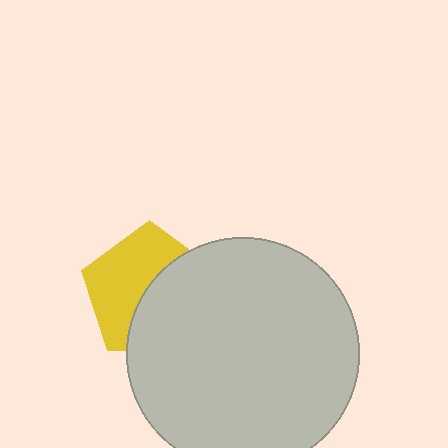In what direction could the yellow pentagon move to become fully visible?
The yellow pentagon could move left. That would shift it out from behind the light gray circle entirely.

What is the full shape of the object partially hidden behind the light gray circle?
The partially hidden object is a yellow pentagon.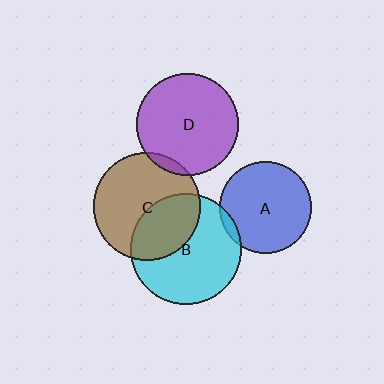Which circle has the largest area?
Circle B (cyan).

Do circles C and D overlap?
Yes.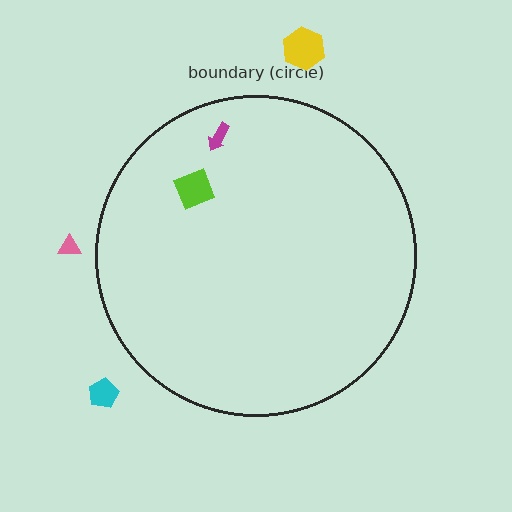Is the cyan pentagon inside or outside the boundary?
Outside.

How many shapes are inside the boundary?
2 inside, 3 outside.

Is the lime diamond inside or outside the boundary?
Inside.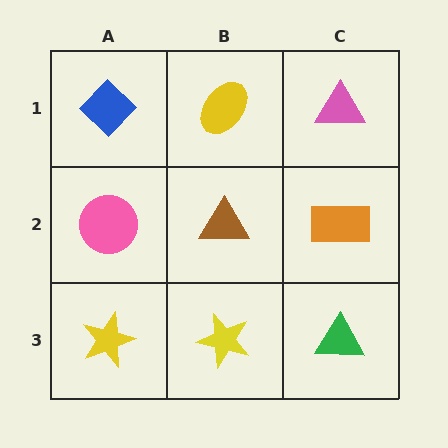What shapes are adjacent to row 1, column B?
A brown triangle (row 2, column B), a blue diamond (row 1, column A), a pink triangle (row 1, column C).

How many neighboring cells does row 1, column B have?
3.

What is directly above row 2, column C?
A pink triangle.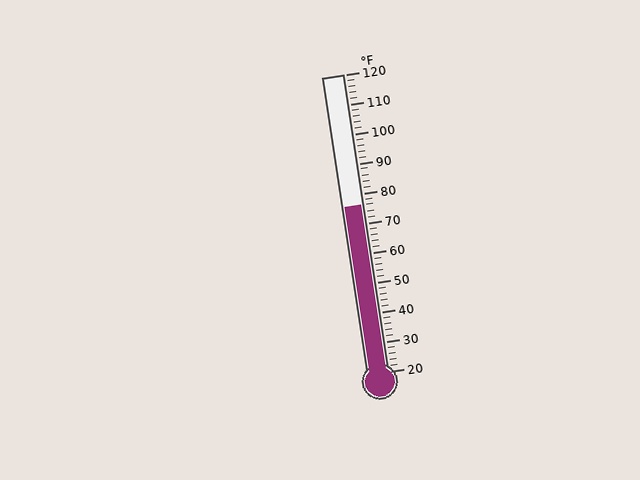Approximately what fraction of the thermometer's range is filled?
The thermometer is filled to approximately 55% of its range.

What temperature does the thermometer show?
The thermometer shows approximately 76°F.